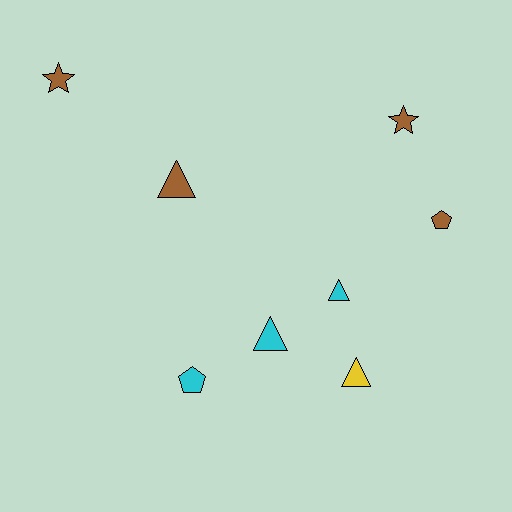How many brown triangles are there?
There is 1 brown triangle.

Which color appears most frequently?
Brown, with 4 objects.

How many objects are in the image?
There are 8 objects.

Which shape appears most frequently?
Triangle, with 4 objects.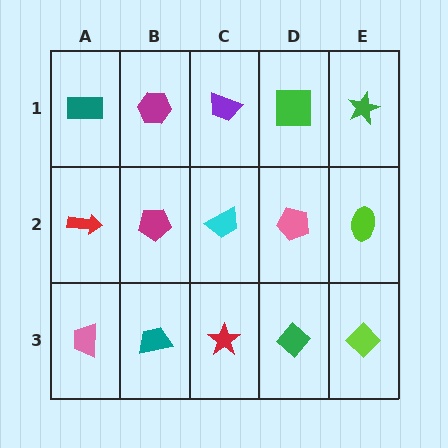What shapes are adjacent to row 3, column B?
A magenta pentagon (row 2, column B), a pink trapezoid (row 3, column A), a red star (row 3, column C).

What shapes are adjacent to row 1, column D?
A pink pentagon (row 2, column D), a purple trapezoid (row 1, column C), a green star (row 1, column E).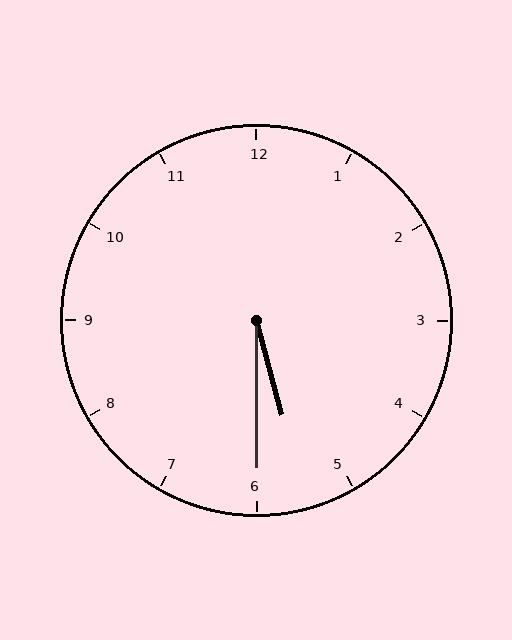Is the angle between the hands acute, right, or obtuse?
It is acute.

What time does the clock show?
5:30.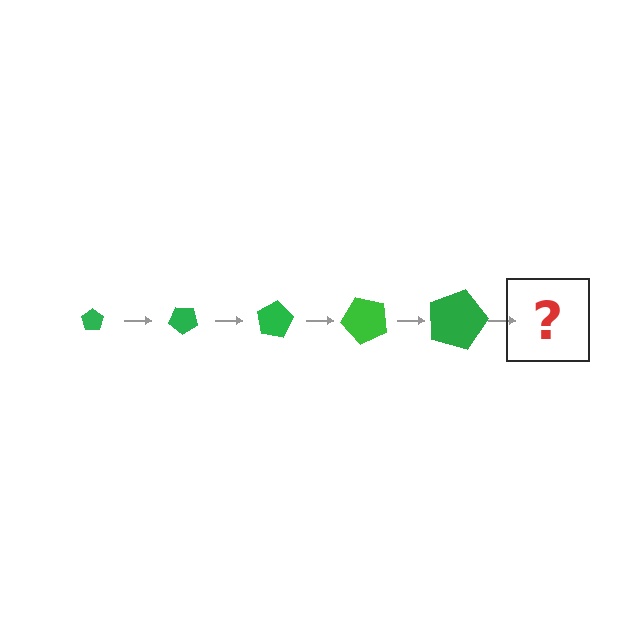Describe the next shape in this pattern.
It should be a pentagon, larger than the previous one and rotated 200 degrees from the start.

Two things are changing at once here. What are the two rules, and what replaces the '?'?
The two rules are that the pentagon grows larger each step and it rotates 40 degrees each step. The '?' should be a pentagon, larger than the previous one and rotated 200 degrees from the start.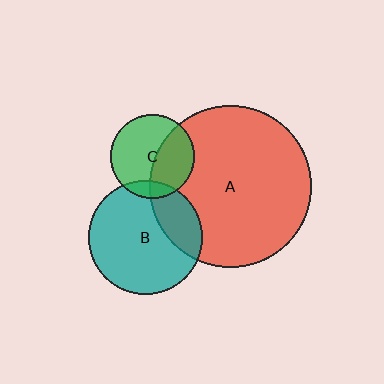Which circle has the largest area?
Circle A (red).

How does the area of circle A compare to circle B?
Approximately 2.0 times.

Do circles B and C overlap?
Yes.